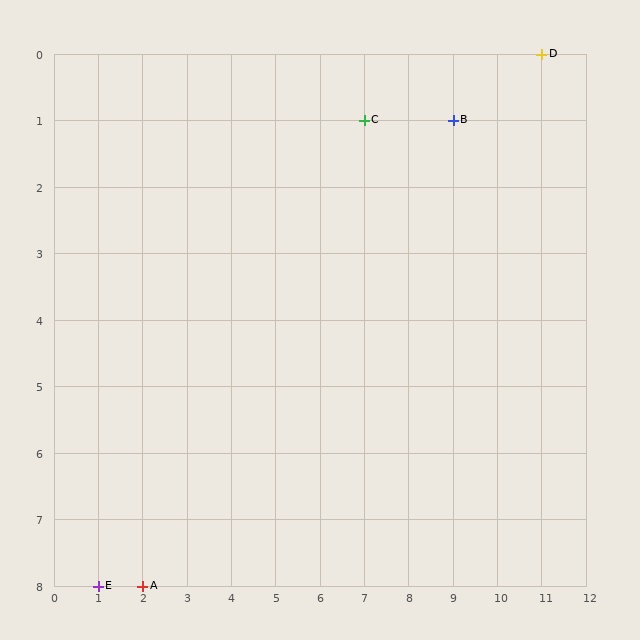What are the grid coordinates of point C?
Point C is at grid coordinates (7, 1).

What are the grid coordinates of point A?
Point A is at grid coordinates (2, 8).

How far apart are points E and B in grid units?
Points E and B are 8 columns and 7 rows apart (about 10.6 grid units diagonally).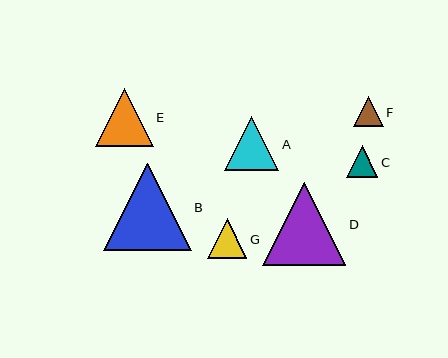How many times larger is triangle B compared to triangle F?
Triangle B is approximately 3.0 times the size of triangle F.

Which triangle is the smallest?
Triangle F is the smallest with a size of approximately 29 pixels.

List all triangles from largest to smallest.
From largest to smallest: B, D, E, A, G, C, F.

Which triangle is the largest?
Triangle B is the largest with a size of approximately 87 pixels.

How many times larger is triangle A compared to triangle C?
Triangle A is approximately 1.7 times the size of triangle C.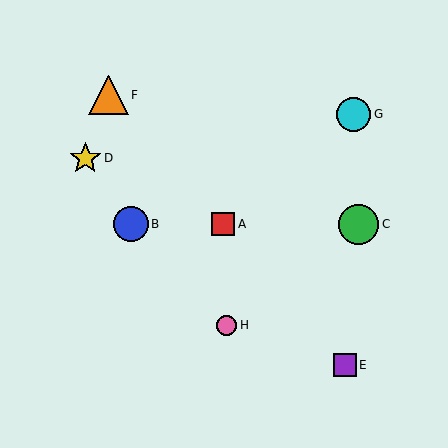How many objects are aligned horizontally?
3 objects (A, B, C) are aligned horizontally.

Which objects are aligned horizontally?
Objects A, B, C are aligned horizontally.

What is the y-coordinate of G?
Object G is at y≈114.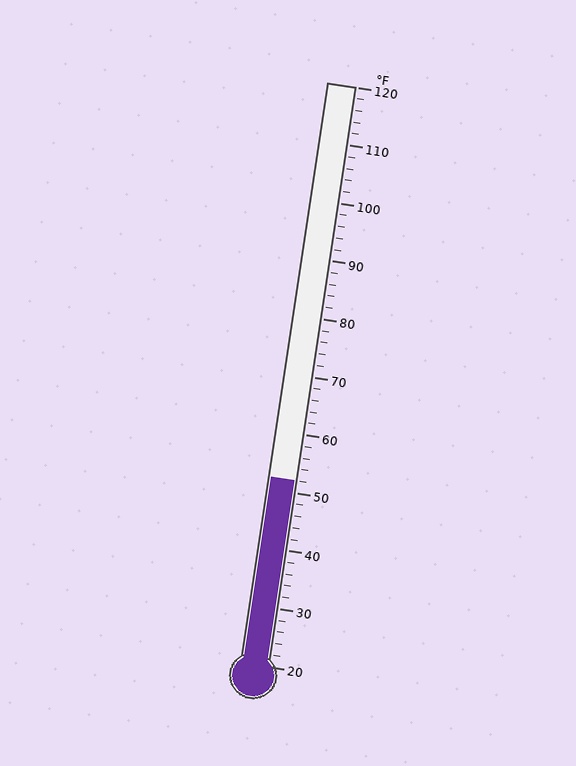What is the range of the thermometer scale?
The thermometer scale ranges from 20°F to 120°F.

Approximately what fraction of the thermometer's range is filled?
The thermometer is filled to approximately 30% of its range.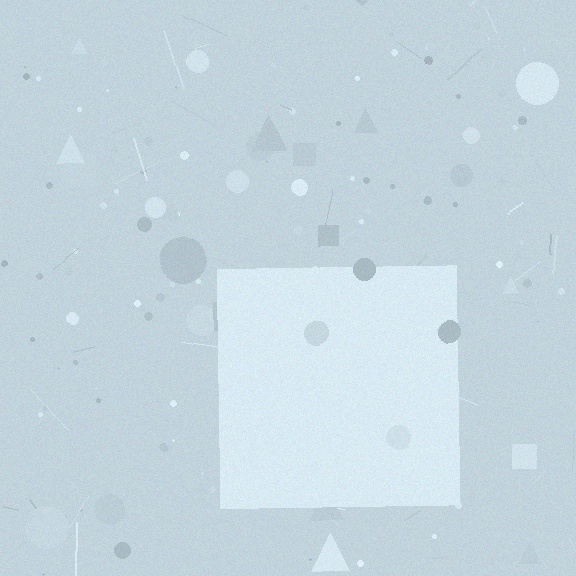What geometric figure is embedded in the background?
A square is embedded in the background.